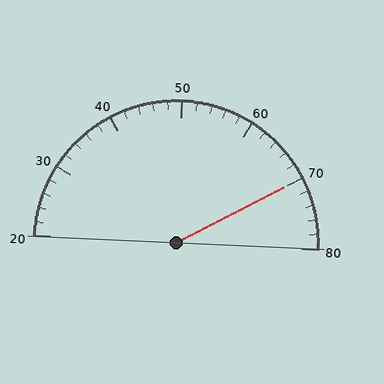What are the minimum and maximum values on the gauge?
The gauge ranges from 20 to 80.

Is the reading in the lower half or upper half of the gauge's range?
The reading is in the upper half of the range (20 to 80).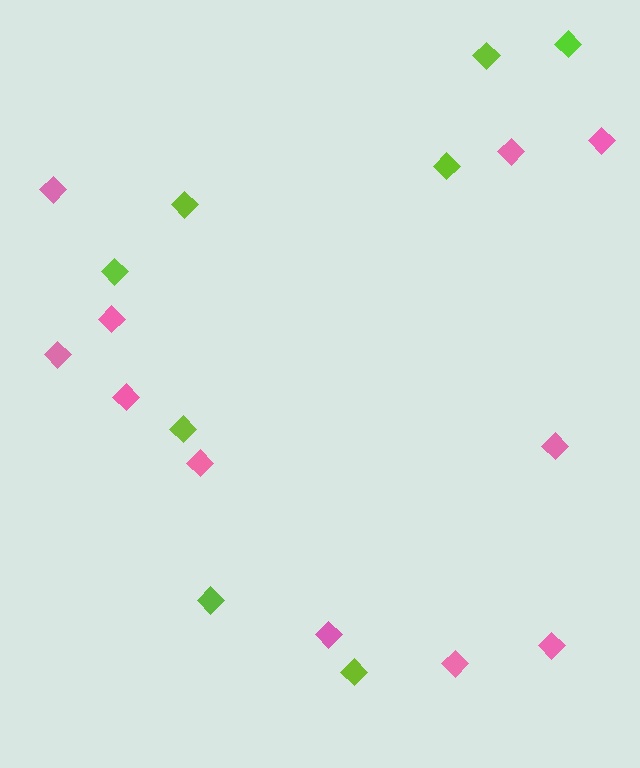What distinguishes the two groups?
There are 2 groups: one group of pink diamonds (11) and one group of lime diamonds (8).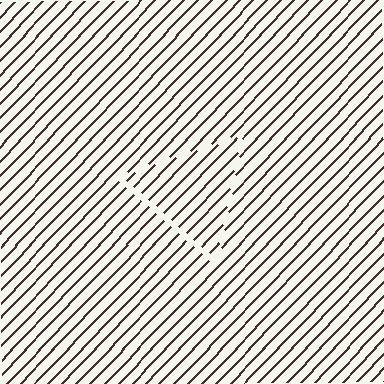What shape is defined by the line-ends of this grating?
An illusory triangle. The interior of the shape contains the same grating, shifted by half a period — the contour is defined by the phase discontinuity where line-ends from the inner and outer gratings abut.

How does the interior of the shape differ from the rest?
The interior of the shape contains the same grating, shifted by half a period — the contour is defined by the phase discontinuity where line-ends from the inner and outer gratings abut.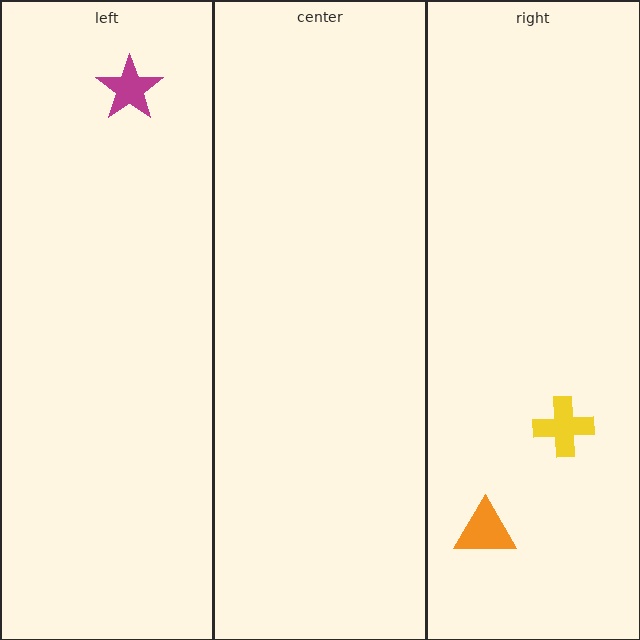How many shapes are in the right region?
2.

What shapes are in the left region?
The magenta star.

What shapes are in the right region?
The orange triangle, the yellow cross.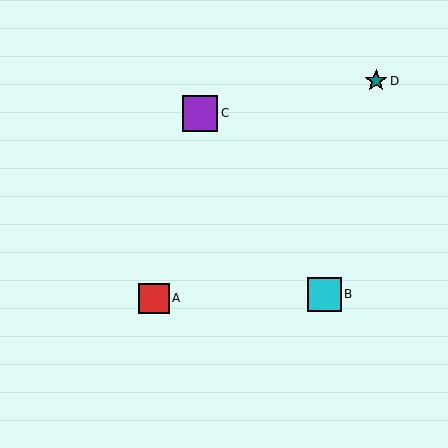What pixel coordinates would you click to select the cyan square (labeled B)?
Click at (324, 294) to select the cyan square B.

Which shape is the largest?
The purple square (labeled C) is the largest.